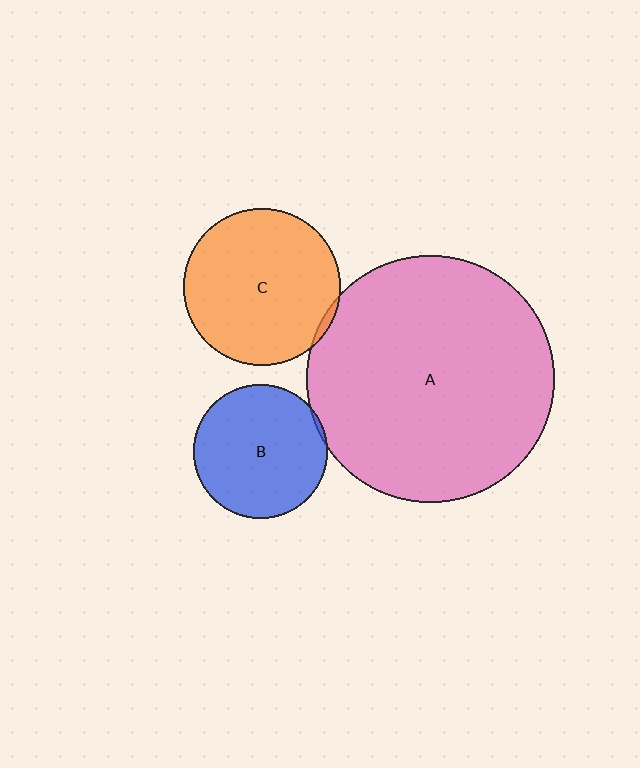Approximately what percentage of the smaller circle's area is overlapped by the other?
Approximately 5%.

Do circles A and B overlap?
Yes.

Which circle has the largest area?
Circle A (pink).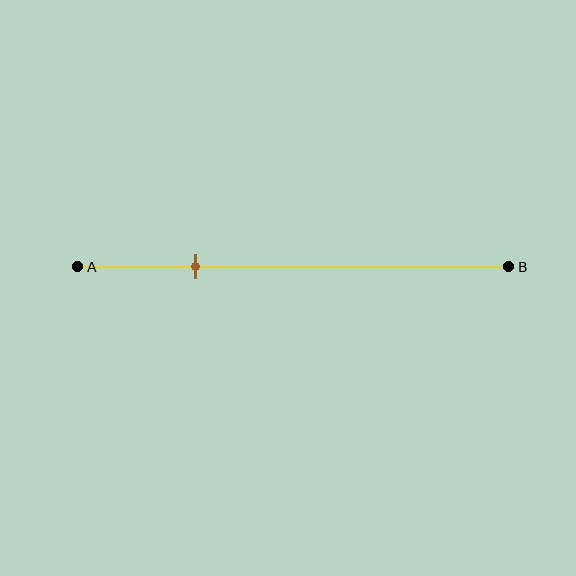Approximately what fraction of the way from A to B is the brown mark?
The brown mark is approximately 25% of the way from A to B.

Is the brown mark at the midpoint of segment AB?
No, the mark is at about 25% from A, not at the 50% midpoint.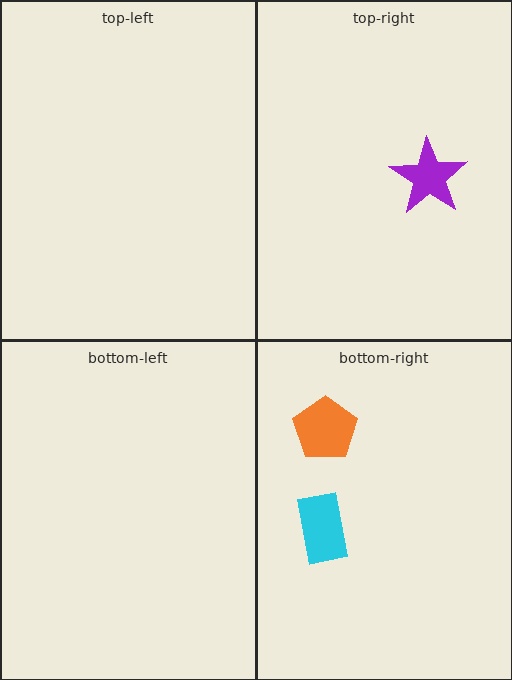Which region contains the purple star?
The top-right region.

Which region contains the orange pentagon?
The bottom-right region.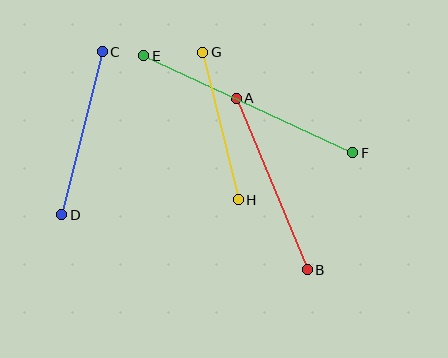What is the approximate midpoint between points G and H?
The midpoint is at approximately (221, 126) pixels.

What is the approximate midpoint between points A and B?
The midpoint is at approximately (272, 184) pixels.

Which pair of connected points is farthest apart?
Points E and F are farthest apart.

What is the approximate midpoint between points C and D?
The midpoint is at approximately (82, 133) pixels.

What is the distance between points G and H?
The distance is approximately 151 pixels.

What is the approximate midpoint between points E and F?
The midpoint is at approximately (248, 104) pixels.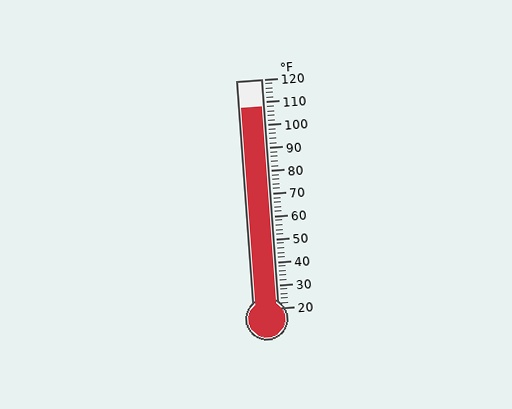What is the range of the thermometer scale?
The thermometer scale ranges from 20°F to 120°F.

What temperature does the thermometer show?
The thermometer shows approximately 108°F.